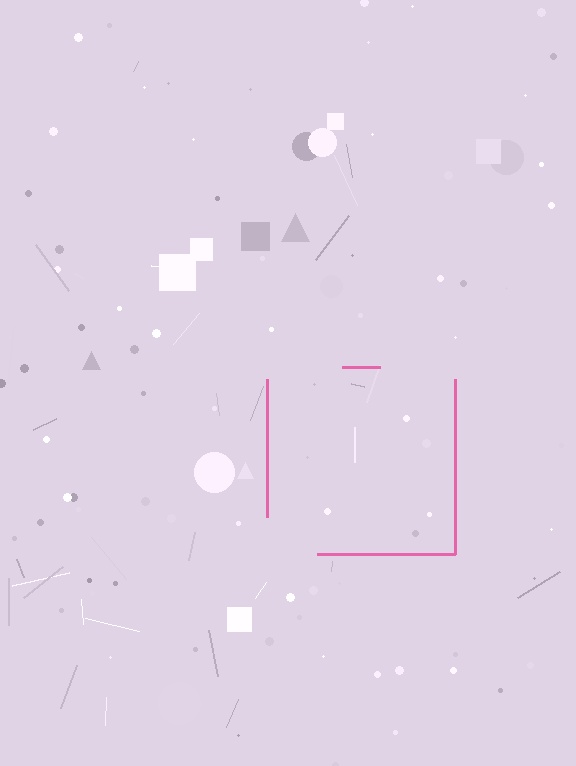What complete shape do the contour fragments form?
The contour fragments form a square.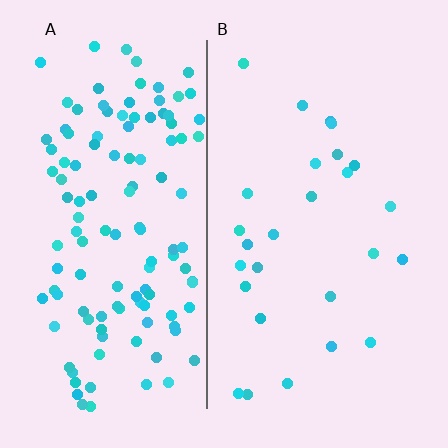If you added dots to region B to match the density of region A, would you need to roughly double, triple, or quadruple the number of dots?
Approximately quadruple.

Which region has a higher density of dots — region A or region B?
A (the left).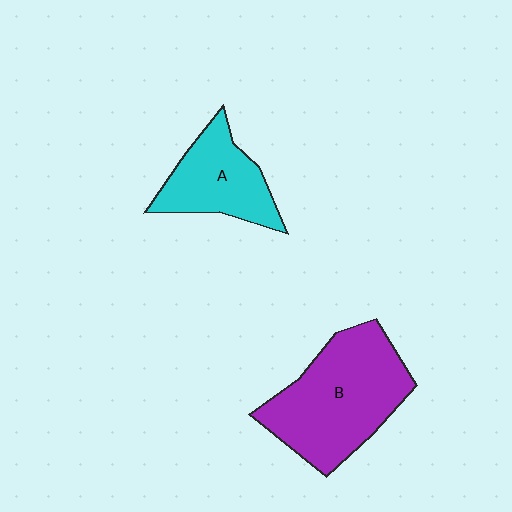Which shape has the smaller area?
Shape A (cyan).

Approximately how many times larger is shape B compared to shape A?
Approximately 1.7 times.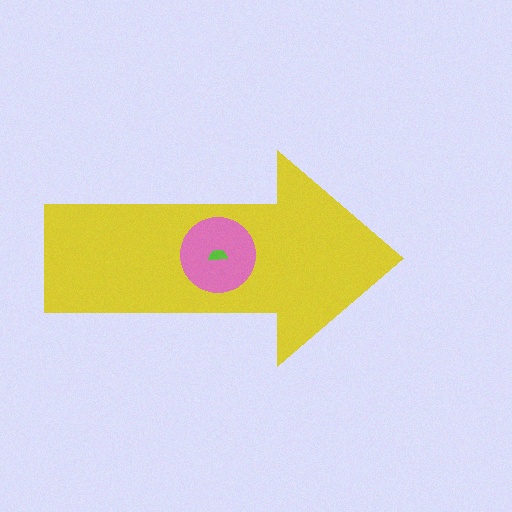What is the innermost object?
The lime semicircle.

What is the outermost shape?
The yellow arrow.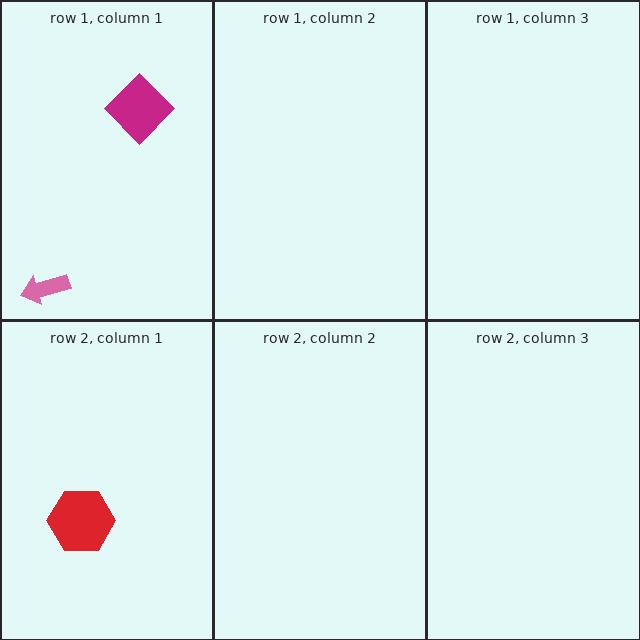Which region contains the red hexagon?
The row 2, column 1 region.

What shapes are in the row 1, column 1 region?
The magenta diamond, the pink arrow.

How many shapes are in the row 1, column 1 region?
2.